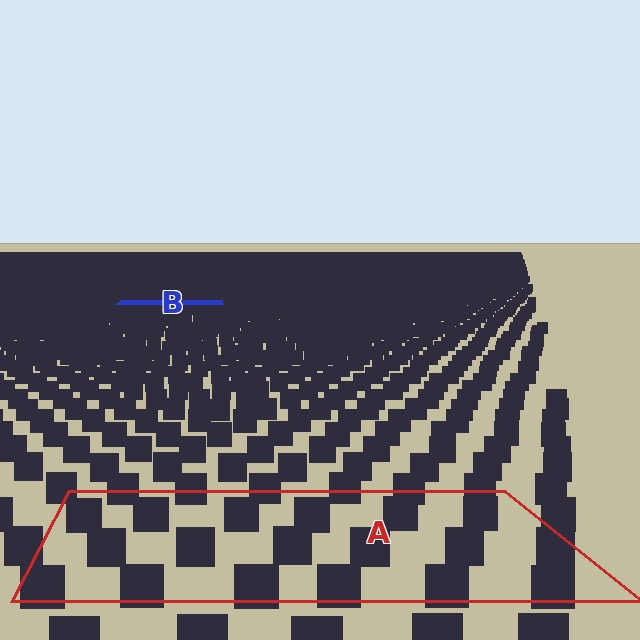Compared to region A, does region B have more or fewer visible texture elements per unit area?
Region B has more texture elements per unit area — they are packed more densely because it is farther away.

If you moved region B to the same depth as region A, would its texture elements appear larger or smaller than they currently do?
They would appear larger. At a closer depth, the same texture elements are projected at a bigger on-screen size.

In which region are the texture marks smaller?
The texture marks are smaller in region B, because it is farther away.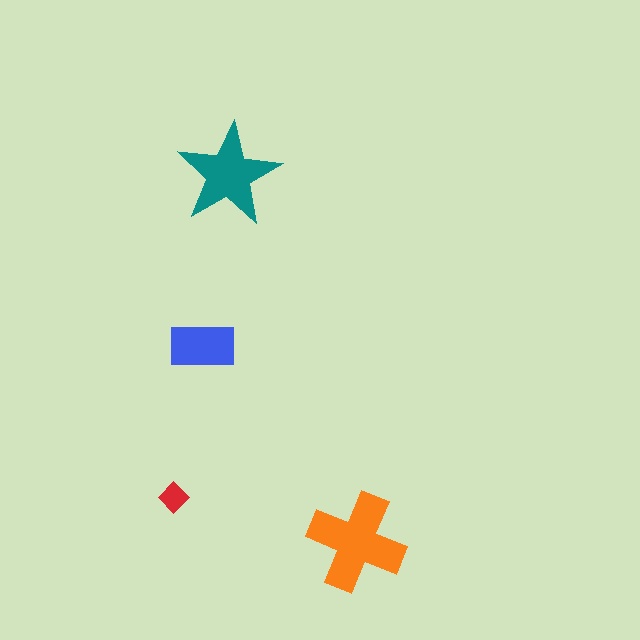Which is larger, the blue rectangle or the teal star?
The teal star.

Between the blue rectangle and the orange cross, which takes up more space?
The orange cross.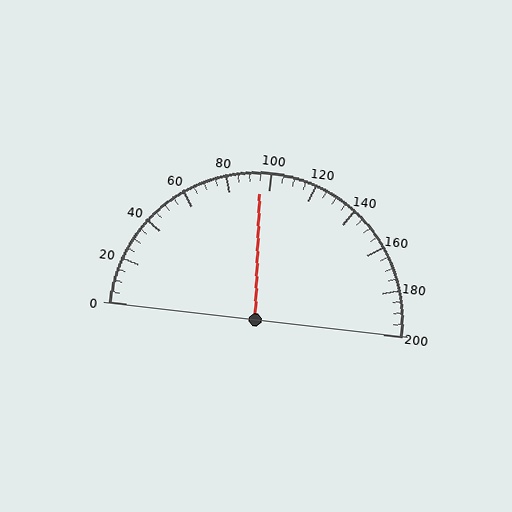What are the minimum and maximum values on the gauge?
The gauge ranges from 0 to 200.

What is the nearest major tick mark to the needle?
The nearest major tick mark is 100.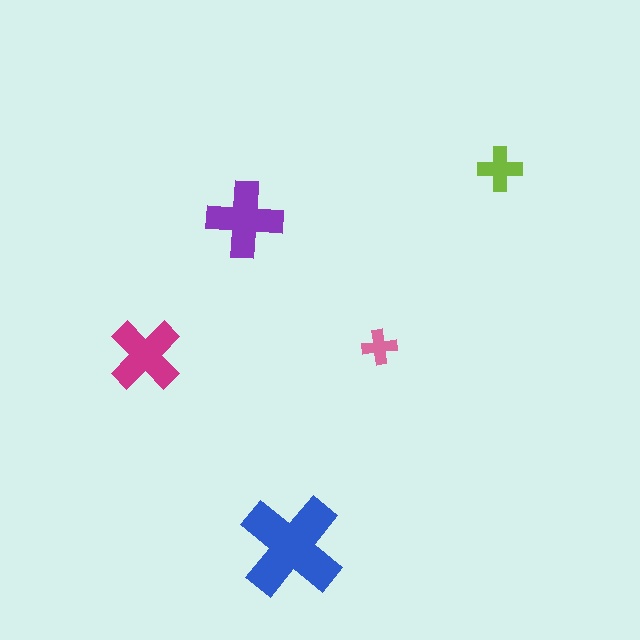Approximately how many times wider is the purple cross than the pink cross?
About 2 times wider.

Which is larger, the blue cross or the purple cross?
The blue one.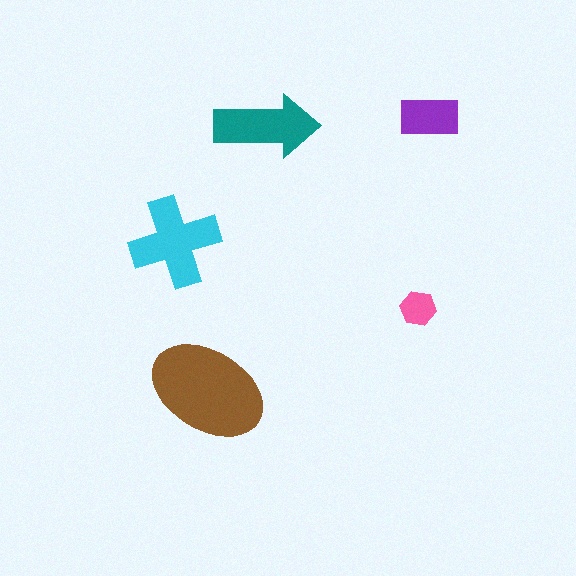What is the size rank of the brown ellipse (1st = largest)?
1st.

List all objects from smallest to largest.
The pink hexagon, the purple rectangle, the teal arrow, the cyan cross, the brown ellipse.